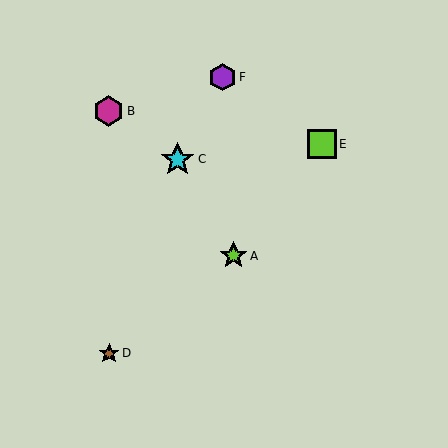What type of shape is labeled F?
Shape F is a purple hexagon.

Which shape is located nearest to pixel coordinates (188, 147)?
The cyan star (labeled C) at (177, 159) is nearest to that location.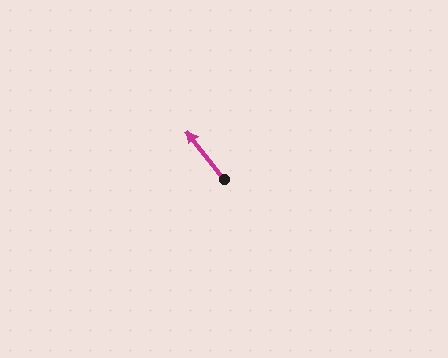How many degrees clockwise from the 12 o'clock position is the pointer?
Approximately 322 degrees.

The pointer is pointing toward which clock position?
Roughly 11 o'clock.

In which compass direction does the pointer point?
Northwest.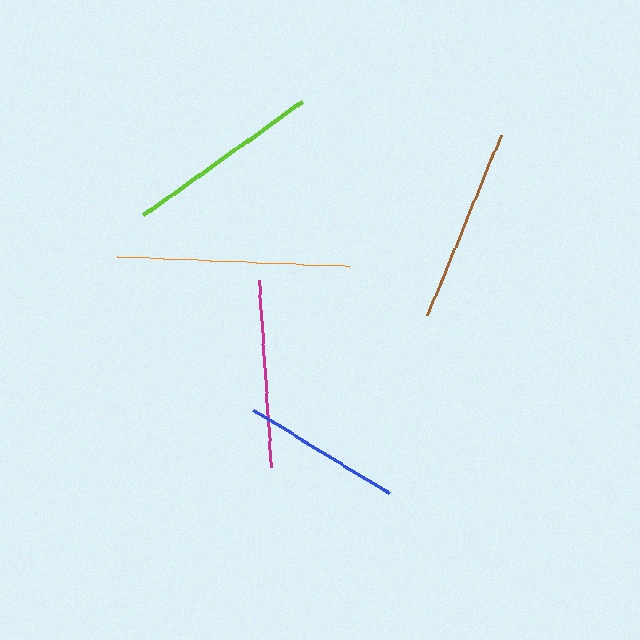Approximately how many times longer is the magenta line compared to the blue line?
The magenta line is approximately 1.2 times the length of the blue line.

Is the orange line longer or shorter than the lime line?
The orange line is longer than the lime line.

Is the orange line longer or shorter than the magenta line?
The orange line is longer than the magenta line.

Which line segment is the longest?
The orange line is the longest at approximately 233 pixels.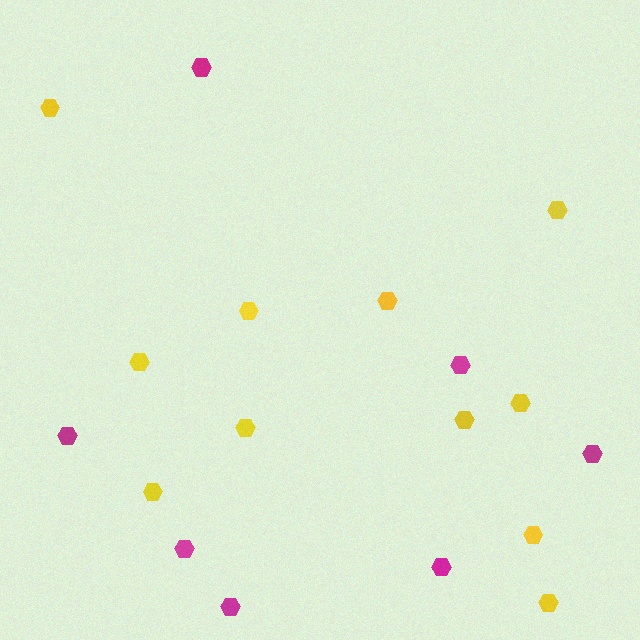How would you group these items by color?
There are 2 groups: one group of yellow hexagons (11) and one group of magenta hexagons (7).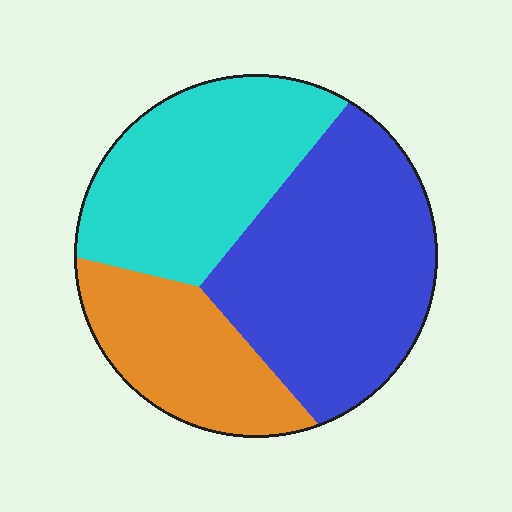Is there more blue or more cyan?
Blue.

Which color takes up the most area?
Blue, at roughly 45%.